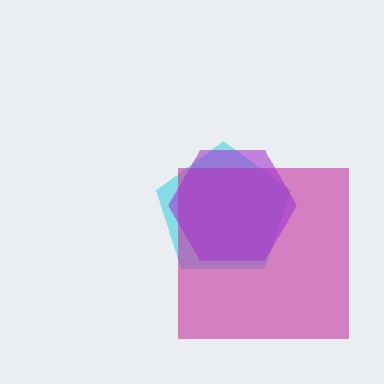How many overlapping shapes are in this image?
There are 3 overlapping shapes in the image.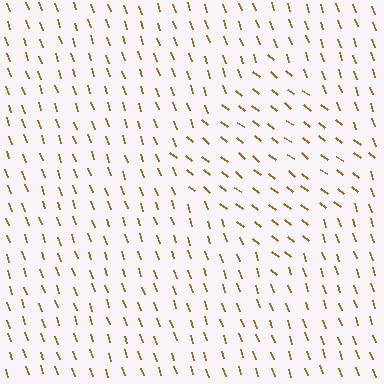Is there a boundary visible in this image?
Yes, there is a texture boundary formed by a change in line orientation.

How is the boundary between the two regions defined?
The boundary is defined purely by a change in line orientation (approximately 33 degrees difference). All lines are the same color and thickness.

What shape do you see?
I see a diamond.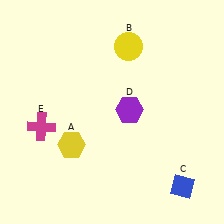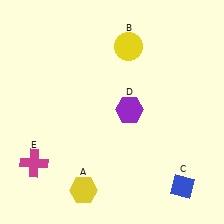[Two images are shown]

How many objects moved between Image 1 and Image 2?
2 objects moved between the two images.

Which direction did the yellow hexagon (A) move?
The yellow hexagon (A) moved down.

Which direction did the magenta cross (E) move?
The magenta cross (E) moved down.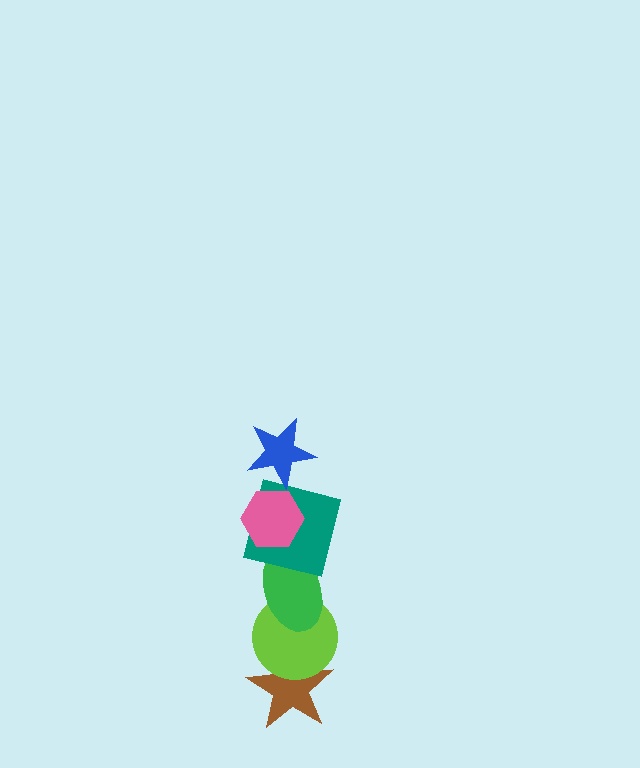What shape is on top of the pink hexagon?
The blue star is on top of the pink hexagon.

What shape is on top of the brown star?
The lime circle is on top of the brown star.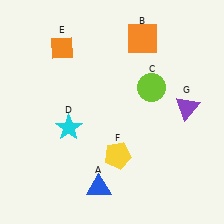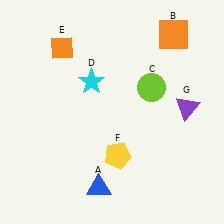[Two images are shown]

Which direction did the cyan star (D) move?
The cyan star (D) moved up.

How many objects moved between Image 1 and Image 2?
2 objects moved between the two images.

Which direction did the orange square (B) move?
The orange square (B) moved right.